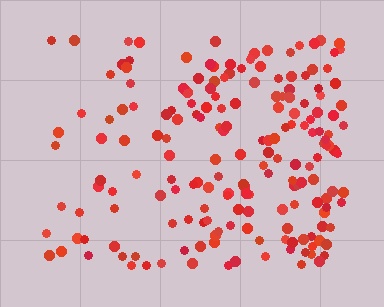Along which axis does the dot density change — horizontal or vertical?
Horizontal.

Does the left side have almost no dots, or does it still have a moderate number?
Still a moderate number, just noticeably fewer than the right.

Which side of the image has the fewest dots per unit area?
The left.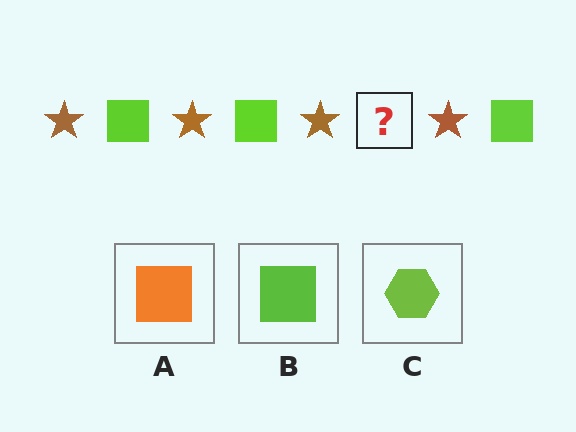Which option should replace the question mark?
Option B.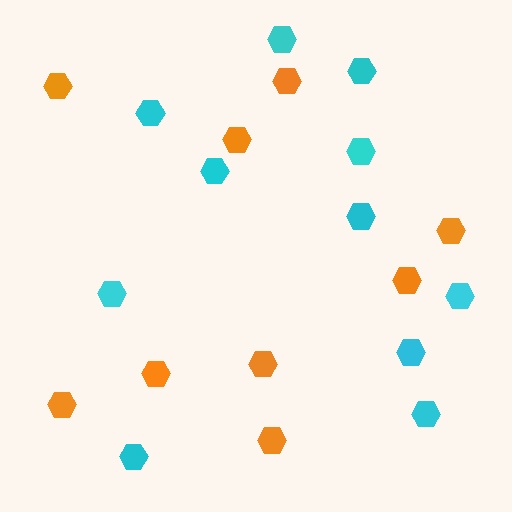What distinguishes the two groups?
There are 2 groups: one group of cyan hexagons (11) and one group of orange hexagons (9).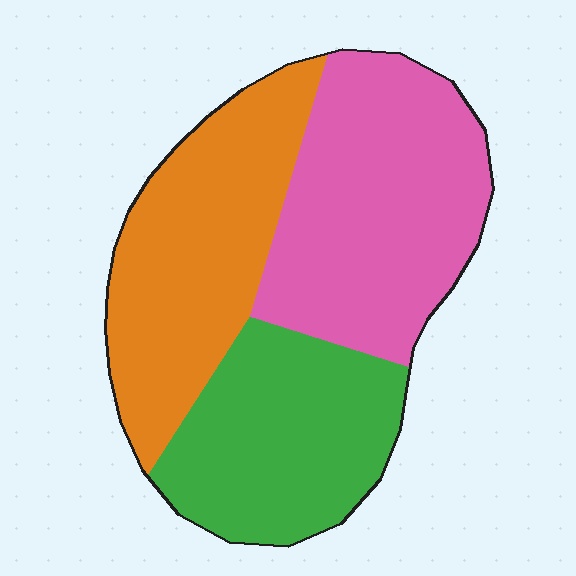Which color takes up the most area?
Pink, at roughly 40%.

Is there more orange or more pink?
Pink.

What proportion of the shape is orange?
Orange takes up about one third (1/3) of the shape.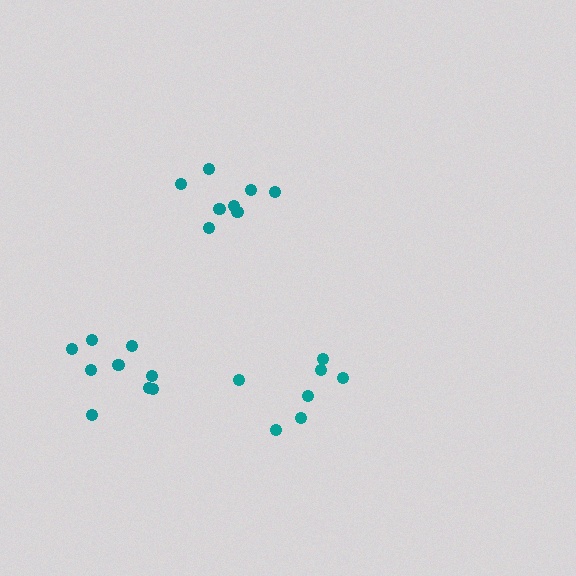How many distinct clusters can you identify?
There are 3 distinct clusters.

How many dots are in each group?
Group 1: 9 dots, Group 2: 8 dots, Group 3: 7 dots (24 total).